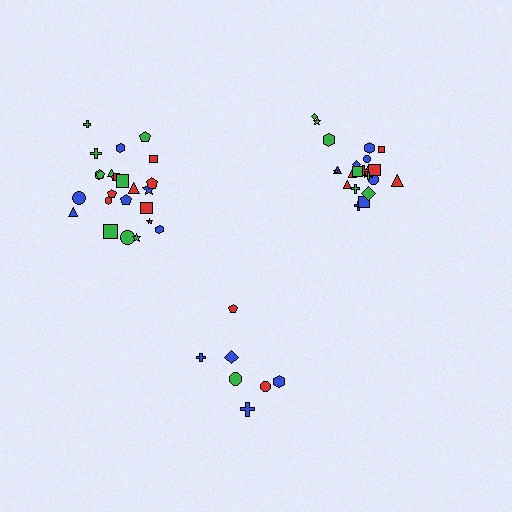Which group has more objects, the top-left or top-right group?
The top-left group.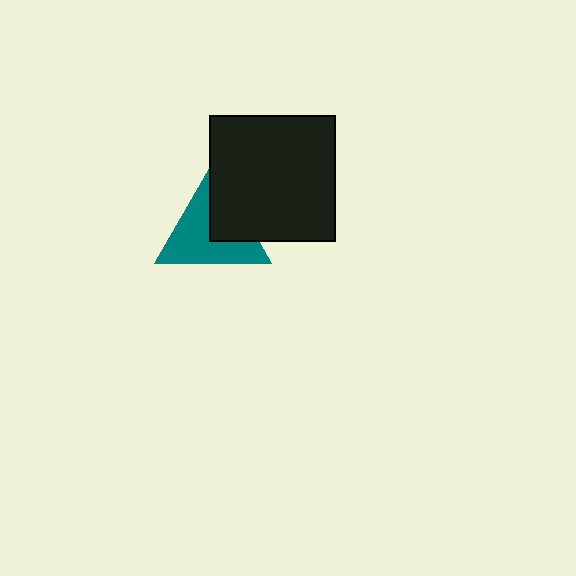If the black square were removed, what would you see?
You would see the complete teal triangle.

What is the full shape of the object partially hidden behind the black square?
The partially hidden object is a teal triangle.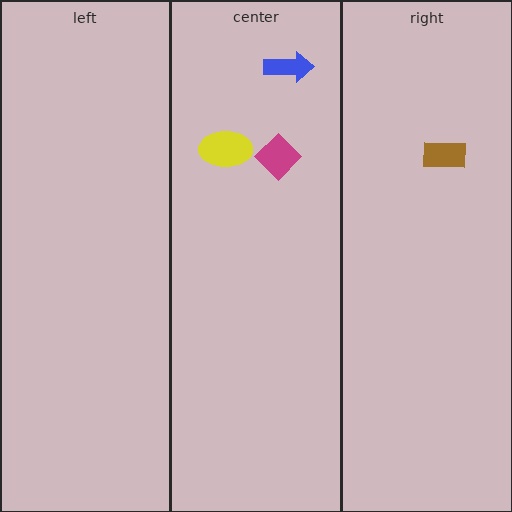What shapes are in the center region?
The blue arrow, the magenta diamond, the yellow ellipse.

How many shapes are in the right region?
1.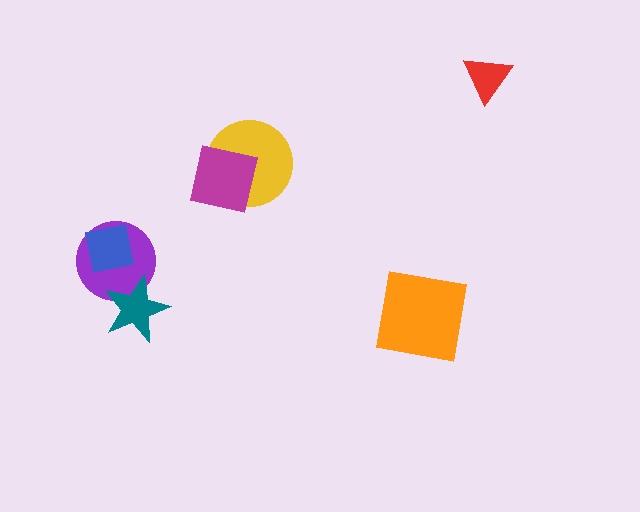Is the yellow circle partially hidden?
Yes, it is partially covered by another shape.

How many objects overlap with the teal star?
1 object overlaps with the teal star.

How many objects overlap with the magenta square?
1 object overlaps with the magenta square.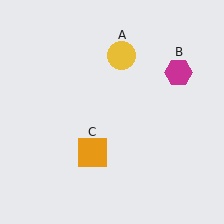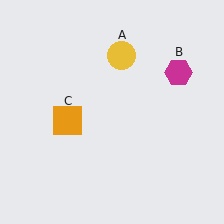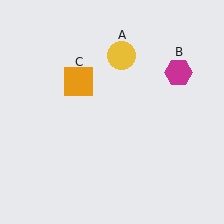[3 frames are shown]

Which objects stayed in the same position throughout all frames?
Yellow circle (object A) and magenta hexagon (object B) remained stationary.